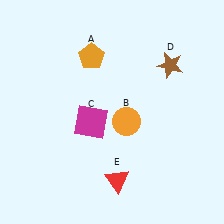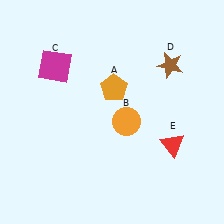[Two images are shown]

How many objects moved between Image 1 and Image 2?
3 objects moved between the two images.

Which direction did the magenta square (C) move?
The magenta square (C) moved up.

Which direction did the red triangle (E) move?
The red triangle (E) moved right.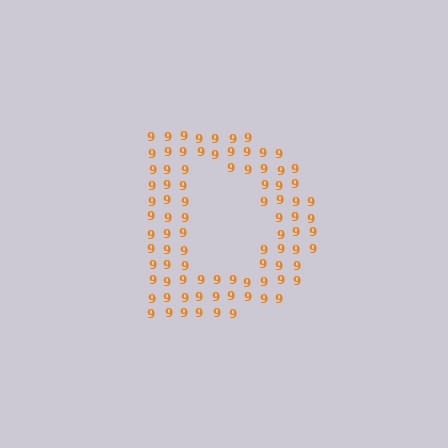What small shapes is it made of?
It is made of small digit 9's.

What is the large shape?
The large shape is the letter D.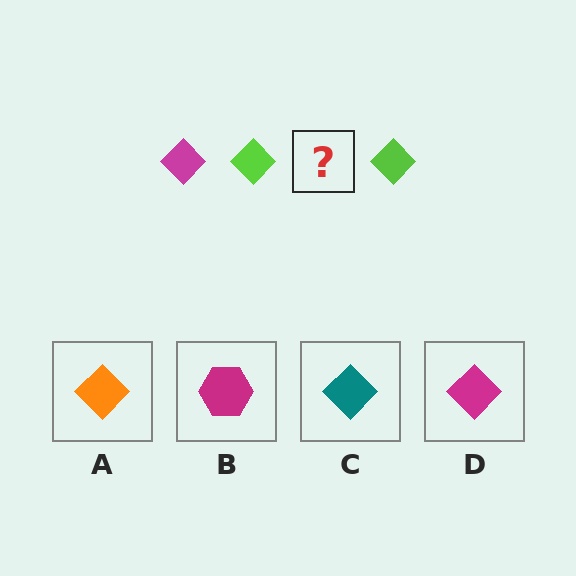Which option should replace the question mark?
Option D.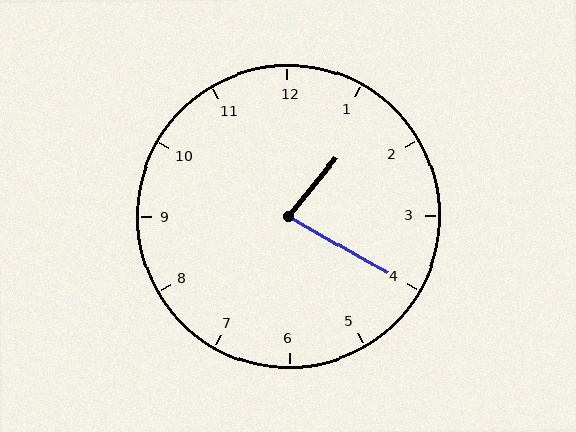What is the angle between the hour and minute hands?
Approximately 80 degrees.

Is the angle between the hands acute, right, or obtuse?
It is acute.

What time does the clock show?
1:20.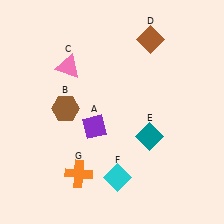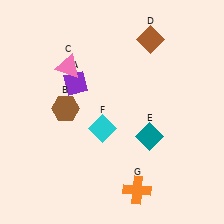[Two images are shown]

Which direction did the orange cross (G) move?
The orange cross (G) moved right.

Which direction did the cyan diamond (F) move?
The cyan diamond (F) moved up.